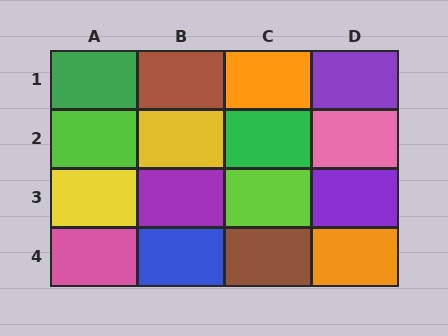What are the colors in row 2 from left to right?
Lime, yellow, green, pink.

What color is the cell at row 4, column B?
Blue.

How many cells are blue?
1 cell is blue.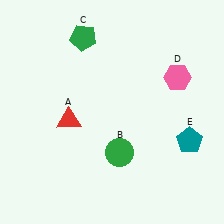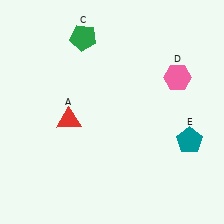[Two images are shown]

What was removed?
The green circle (B) was removed in Image 2.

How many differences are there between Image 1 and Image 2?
There is 1 difference between the two images.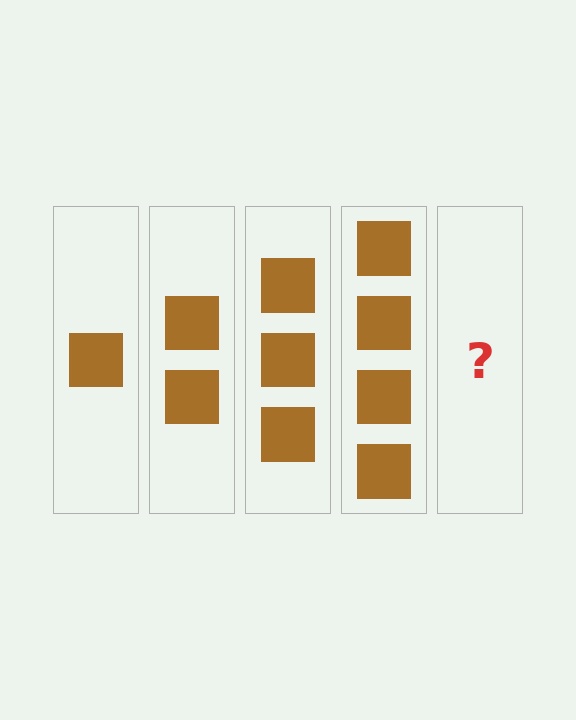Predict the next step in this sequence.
The next step is 5 squares.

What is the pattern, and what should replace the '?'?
The pattern is that each step adds one more square. The '?' should be 5 squares.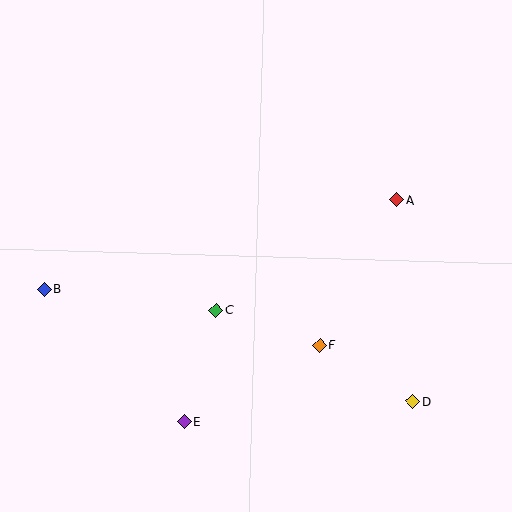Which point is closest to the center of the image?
Point C at (216, 310) is closest to the center.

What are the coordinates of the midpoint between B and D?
The midpoint between B and D is at (228, 345).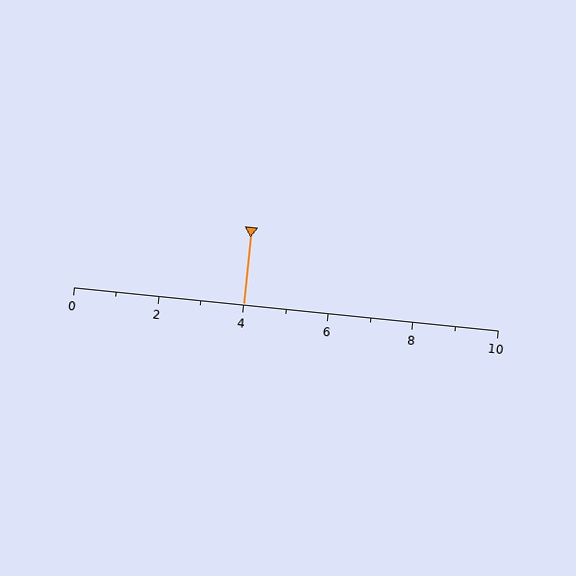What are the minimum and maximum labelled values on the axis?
The axis runs from 0 to 10.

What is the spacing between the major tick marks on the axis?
The major ticks are spaced 2 apart.